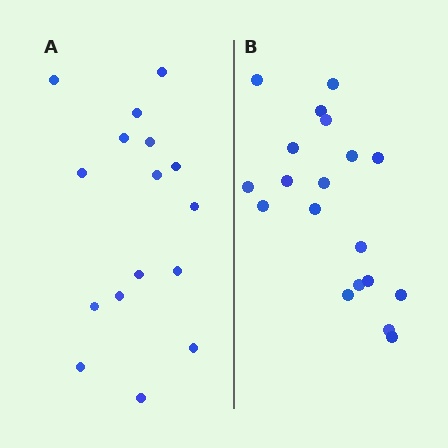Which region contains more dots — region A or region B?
Region B (the right region) has more dots.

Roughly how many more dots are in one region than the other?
Region B has just a few more — roughly 2 or 3 more dots than region A.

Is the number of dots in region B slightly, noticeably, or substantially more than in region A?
Region B has only slightly more — the two regions are fairly close. The ratio is roughly 1.2 to 1.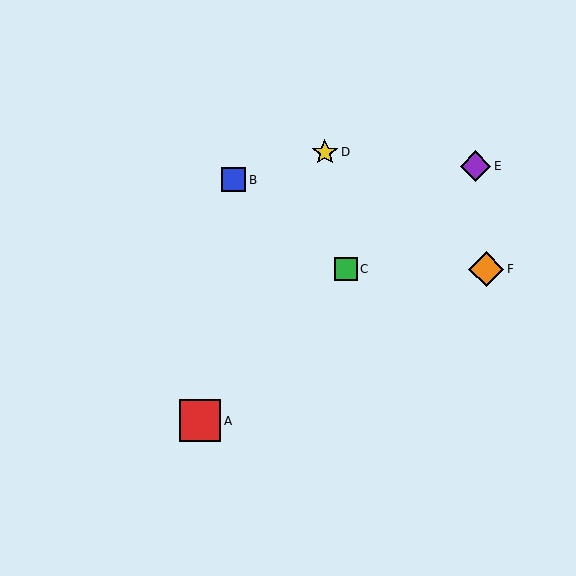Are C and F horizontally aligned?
Yes, both are at y≈269.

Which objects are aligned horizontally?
Objects C, F are aligned horizontally.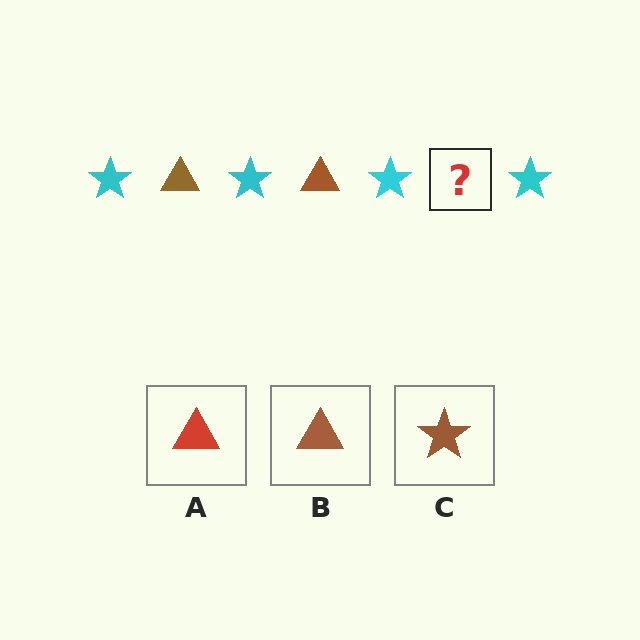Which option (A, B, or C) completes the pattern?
B.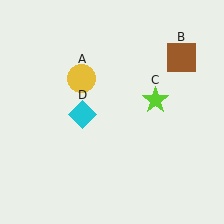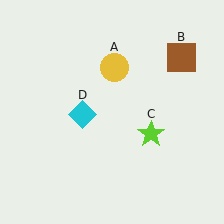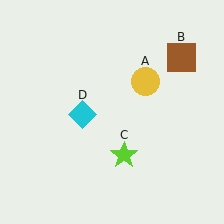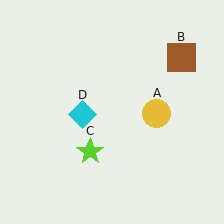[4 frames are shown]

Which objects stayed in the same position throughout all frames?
Brown square (object B) and cyan diamond (object D) remained stationary.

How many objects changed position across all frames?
2 objects changed position: yellow circle (object A), lime star (object C).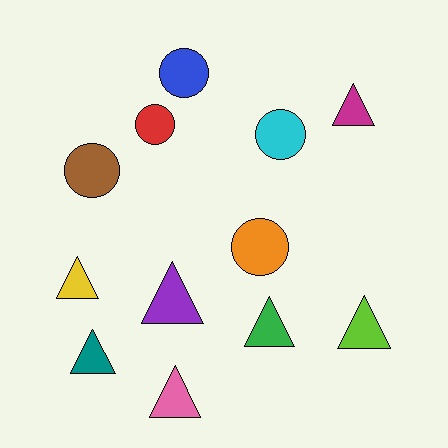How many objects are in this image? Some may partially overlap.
There are 12 objects.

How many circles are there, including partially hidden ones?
There are 5 circles.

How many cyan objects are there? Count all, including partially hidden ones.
There is 1 cyan object.